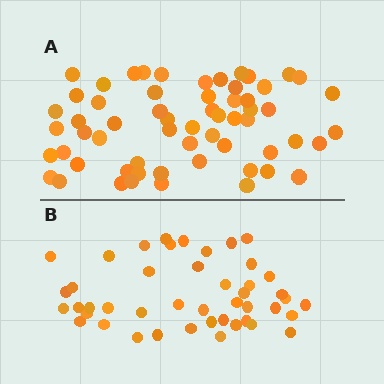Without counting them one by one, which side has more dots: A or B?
Region A (the top region) has more dots.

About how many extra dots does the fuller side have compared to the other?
Region A has approximately 15 more dots than region B.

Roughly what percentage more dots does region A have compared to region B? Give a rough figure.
About 35% more.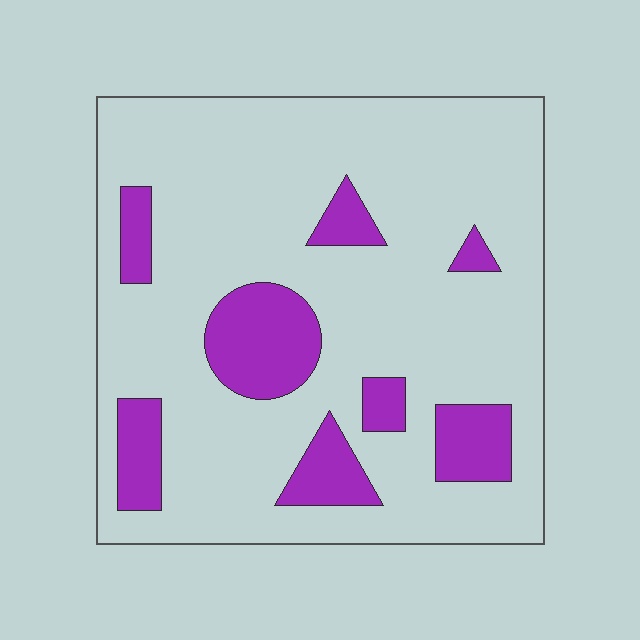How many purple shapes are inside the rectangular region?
8.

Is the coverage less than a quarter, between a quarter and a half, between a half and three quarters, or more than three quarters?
Less than a quarter.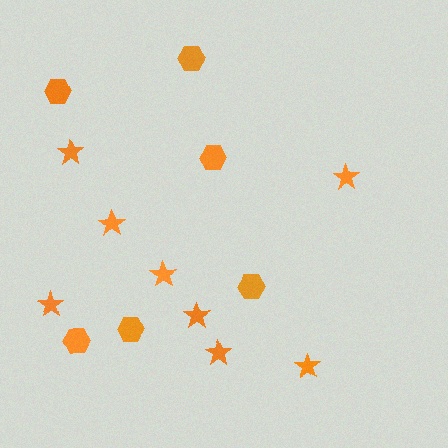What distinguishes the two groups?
There are 2 groups: one group of hexagons (6) and one group of stars (8).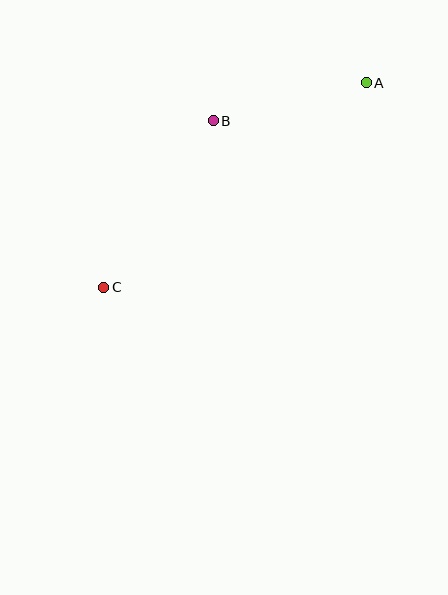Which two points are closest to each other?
Points A and B are closest to each other.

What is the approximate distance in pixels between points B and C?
The distance between B and C is approximately 199 pixels.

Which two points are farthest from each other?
Points A and C are farthest from each other.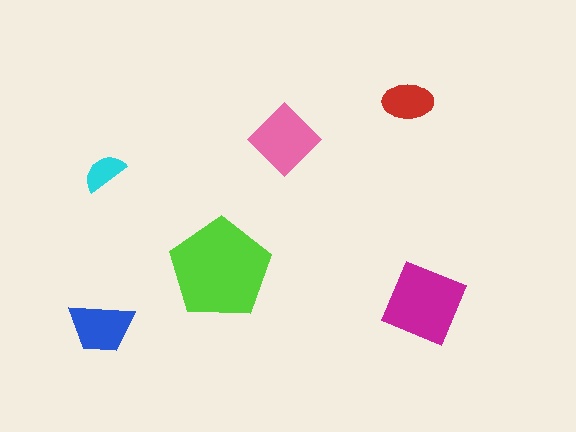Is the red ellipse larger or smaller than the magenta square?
Smaller.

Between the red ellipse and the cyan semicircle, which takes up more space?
The red ellipse.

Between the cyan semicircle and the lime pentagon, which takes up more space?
The lime pentagon.